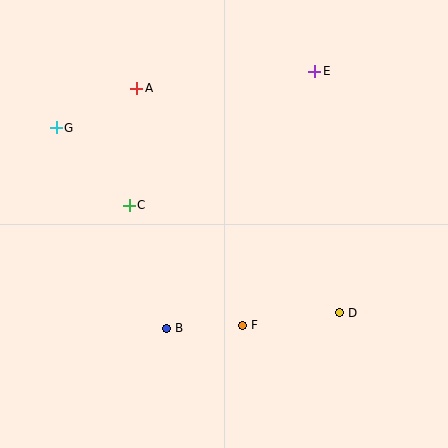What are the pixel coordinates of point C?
Point C is at (129, 205).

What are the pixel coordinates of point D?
Point D is at (340, 313).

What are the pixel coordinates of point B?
Point B is at (167, 328).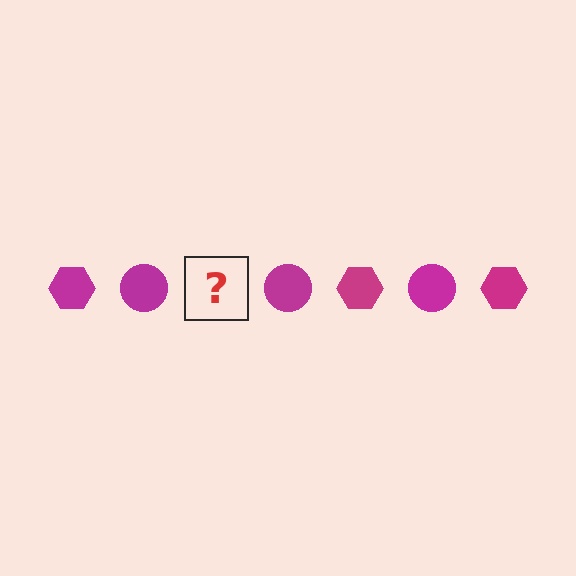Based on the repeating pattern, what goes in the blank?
The blank should be a magenta hexagon.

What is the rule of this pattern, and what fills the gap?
The rule is that the pattern cycles through hexagon, circle shapes in magenta. The gap should be filled with a magenta hexagon.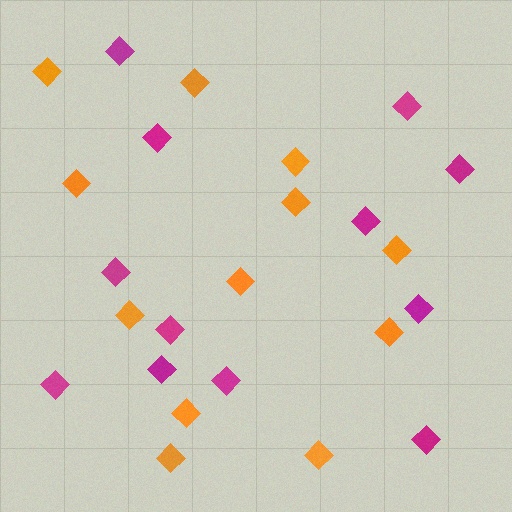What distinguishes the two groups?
There are 2 groups: one group of magenta diamonds (12) and one group of orange diamonds (12).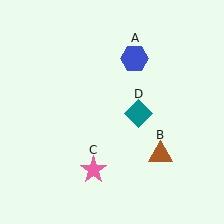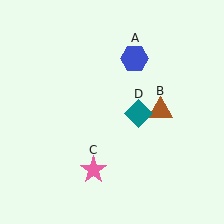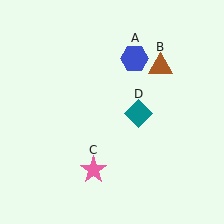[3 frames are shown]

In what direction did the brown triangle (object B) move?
The brown triangle (object B) moved up.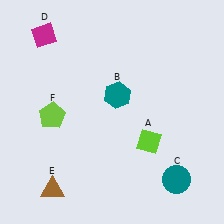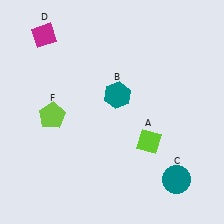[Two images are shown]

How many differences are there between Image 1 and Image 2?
There is 1 difference between the two images.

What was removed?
The brown triangle (E) was removed in Image 2.